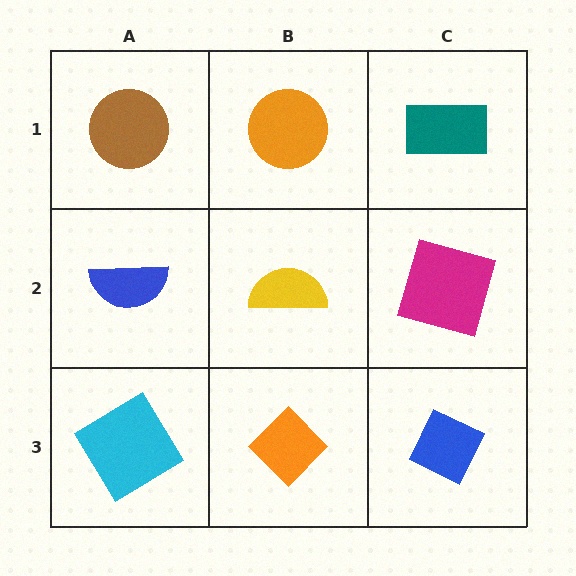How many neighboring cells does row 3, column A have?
2.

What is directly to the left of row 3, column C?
An orange diamond.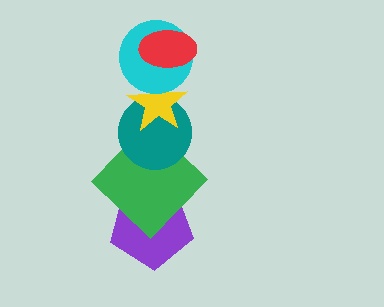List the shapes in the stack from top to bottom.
From top to bottom: the red ellipse, the cyan circle, the yellow star, the teal circle, the green diamond, the purple pentagon.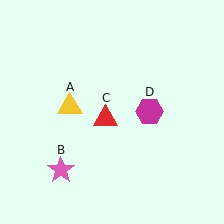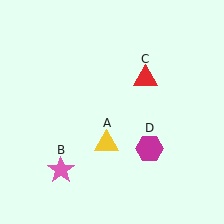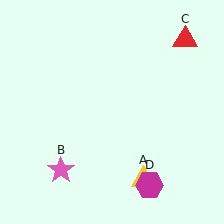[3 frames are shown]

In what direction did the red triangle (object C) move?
The red triangle (object C) moved up and to the right.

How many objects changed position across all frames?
3 objects changed position: yellow triangle (object A), red triangle (object C), magenta hexagon (object D).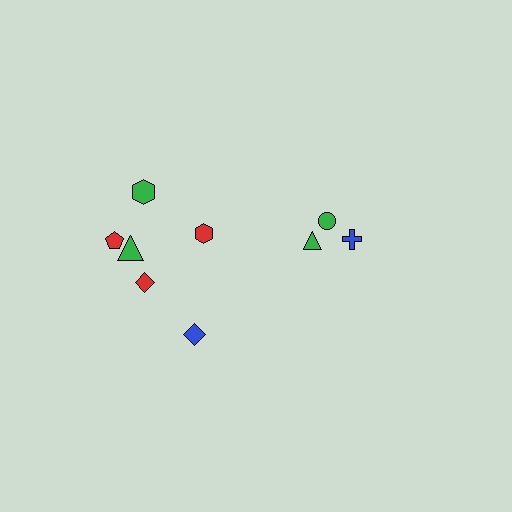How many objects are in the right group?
There are 3 objects.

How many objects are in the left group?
There are 6 objects.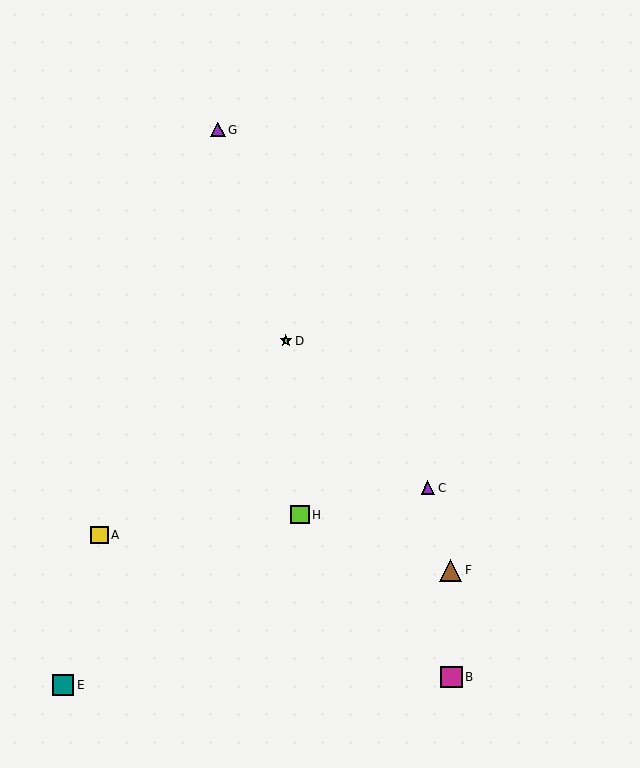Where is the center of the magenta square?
The center of the magenta square is at (451, 677).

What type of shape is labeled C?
Shape C is a purple triangle.